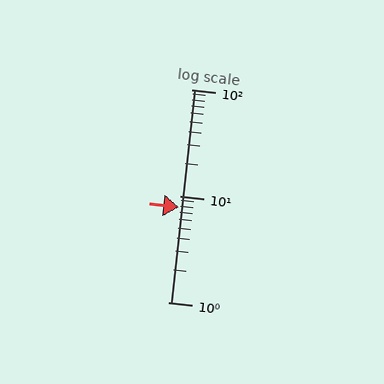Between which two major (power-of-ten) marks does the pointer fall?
The pointer is between 1 and 10.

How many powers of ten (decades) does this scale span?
The scale spans 2 decades, from 1 to 100.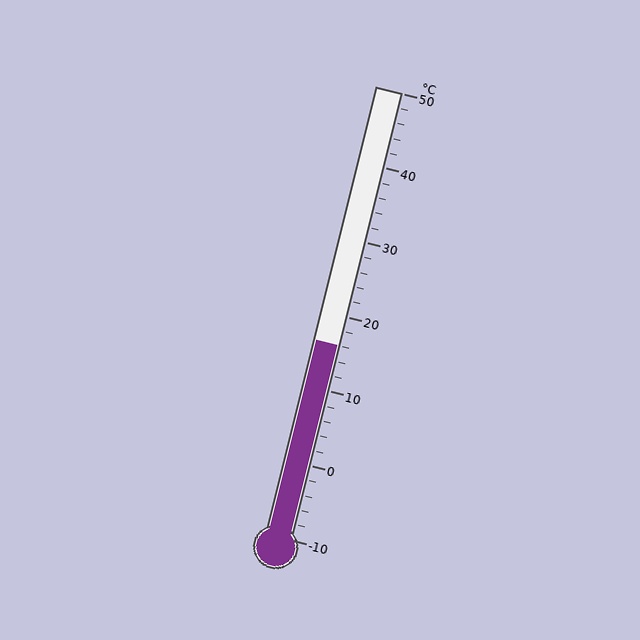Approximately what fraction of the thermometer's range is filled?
The thermometer is filled to approximately 45% of its range.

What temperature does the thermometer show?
The thermometer shows approximately 16°C.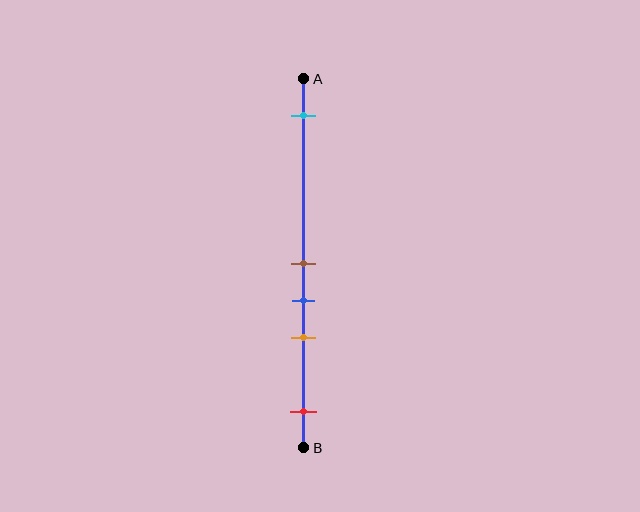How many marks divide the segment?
There are 5 marks dividing the segment.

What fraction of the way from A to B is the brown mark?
The brown mark is approximately 50% (0.5) of the way from A to B.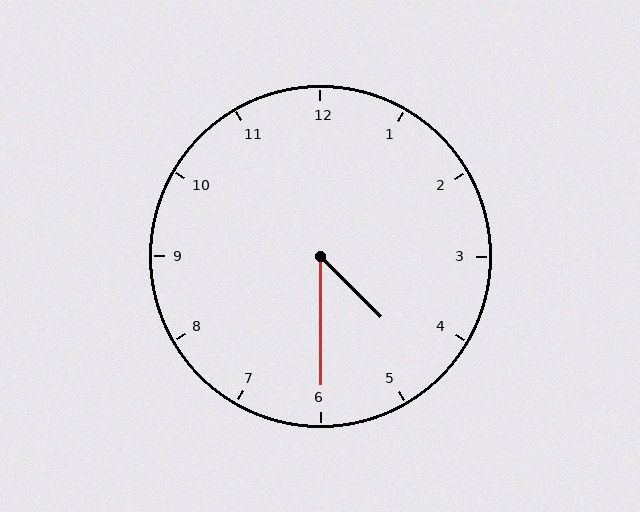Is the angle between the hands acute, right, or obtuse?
It is acute.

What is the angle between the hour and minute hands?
Approximately 45 degrees.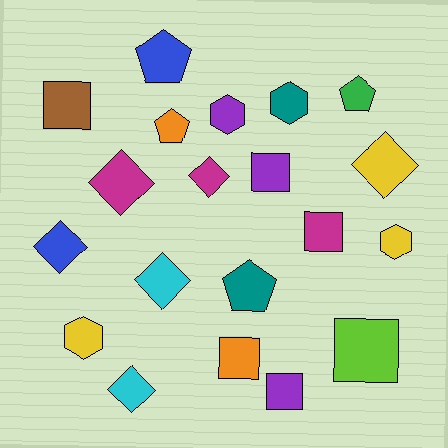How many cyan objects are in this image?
There are 2 cyan objects.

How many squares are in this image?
There are 6 squares.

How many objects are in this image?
There are 20 objects.